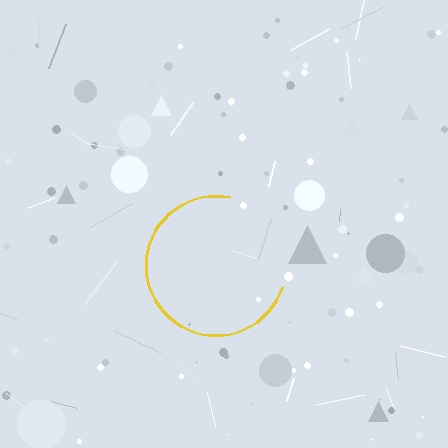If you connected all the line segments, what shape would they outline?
They would outline a circle.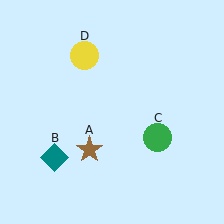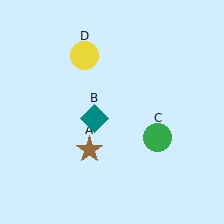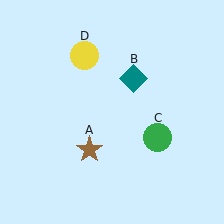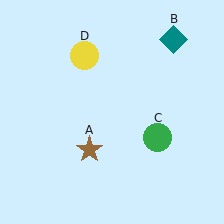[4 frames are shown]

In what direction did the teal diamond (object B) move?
The teal diamond (object B) moved up and to the right.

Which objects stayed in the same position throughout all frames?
Brown star (object A) and green circle (object C) and yellow circle (object D) remained stationary.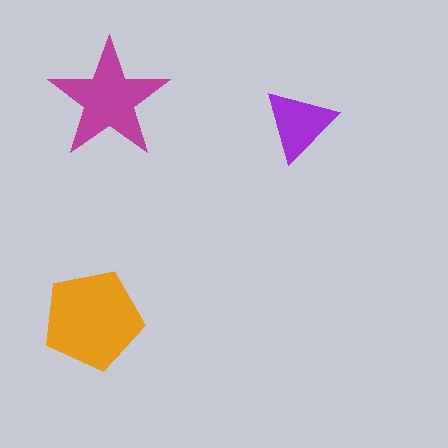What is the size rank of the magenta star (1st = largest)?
2nd.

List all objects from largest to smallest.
The orange pentagon, the magenta star, the purple triangle.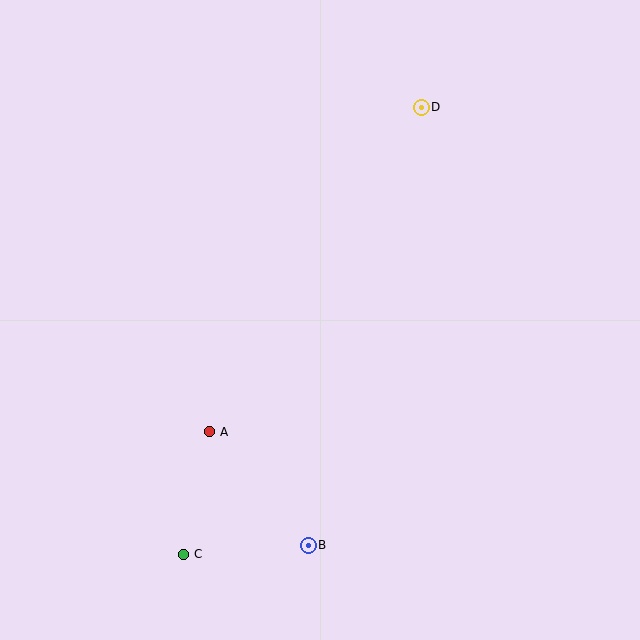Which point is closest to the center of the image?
Point A at (210, 432) is closest to the center.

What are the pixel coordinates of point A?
Point A is at (210, 432).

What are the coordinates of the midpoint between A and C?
The midpoint between A and C is at (197, 493).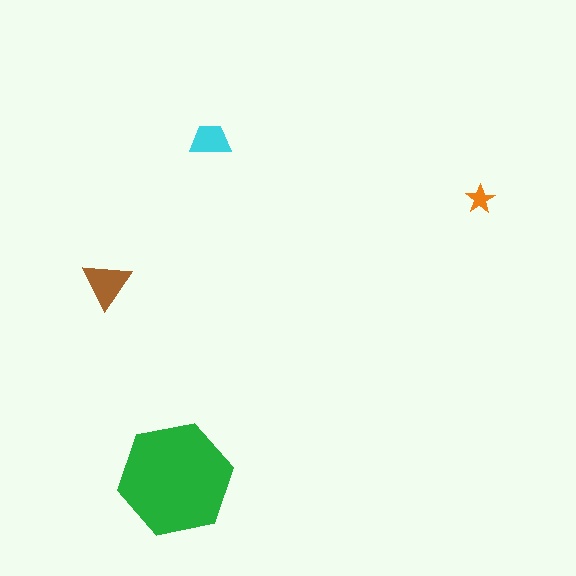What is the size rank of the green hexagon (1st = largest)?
1st.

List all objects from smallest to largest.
The orange star, the cyan trapezoid, the brown triangle, the green hexagon.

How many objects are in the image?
There are 4 objects in the image.